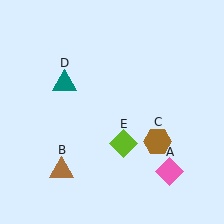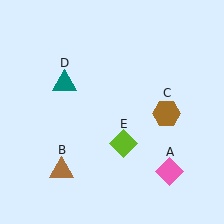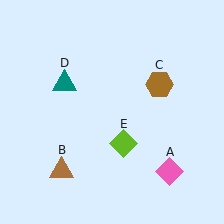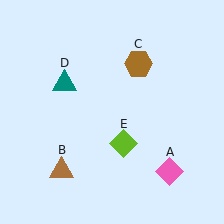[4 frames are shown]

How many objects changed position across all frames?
1 object changed position: brown hexagon (object C).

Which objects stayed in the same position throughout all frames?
Pink diamond (object A) and brown triangle (object B) and teal triangle (object D) and lime diamond (object E) remained stationary.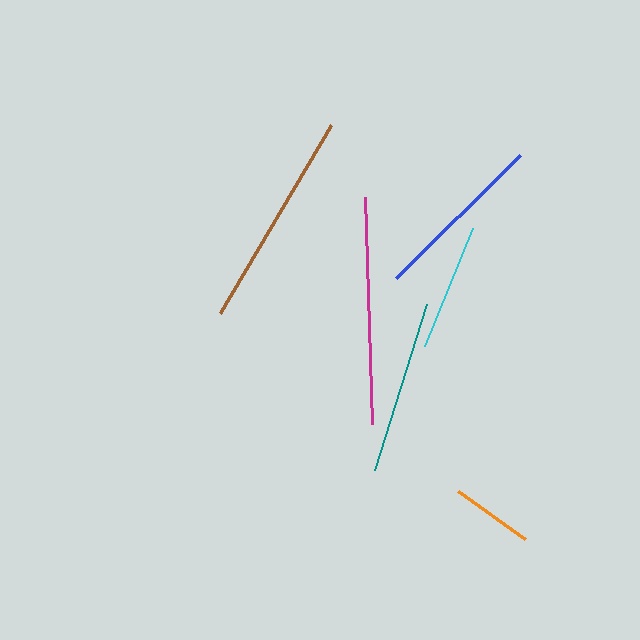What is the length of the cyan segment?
The cyan segment is approximately 127 pixels long.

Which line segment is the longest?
The magenta line is the longest at approximately 227 pixels.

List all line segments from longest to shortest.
From longest to shortest: magenta, brown, blue, teal, cyan, orange.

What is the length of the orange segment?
The orange segment is approximately 82 pixels long.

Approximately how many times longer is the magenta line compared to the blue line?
The magenta line is approximately 1.3 times the length of the blue line.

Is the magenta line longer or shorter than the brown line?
The magenta line is longer than the brown line.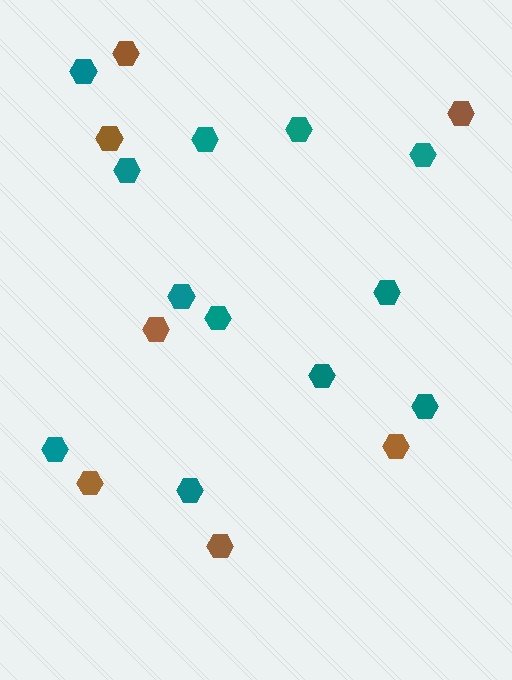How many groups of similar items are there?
There are 2 groups: one group of brown hexagons (7) and one group of teal hexagons (12).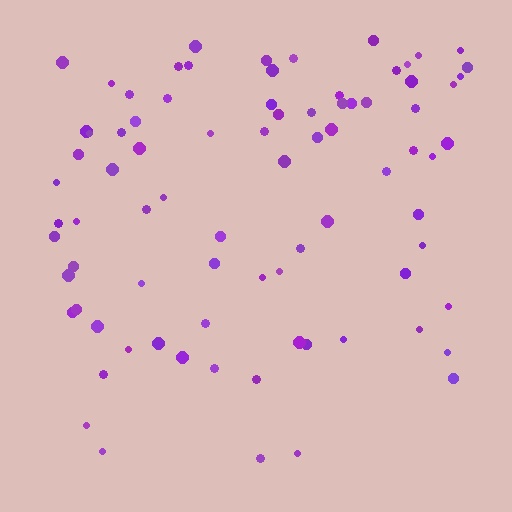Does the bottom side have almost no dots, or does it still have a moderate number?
Still a moderate number, just noticeably fewer than the top.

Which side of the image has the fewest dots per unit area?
The bottom.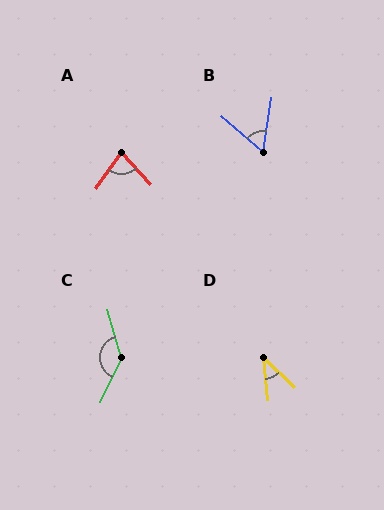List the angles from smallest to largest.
D (40°), B (58°), A (78°), C (139°).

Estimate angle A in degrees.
Approximately 78 degrees.